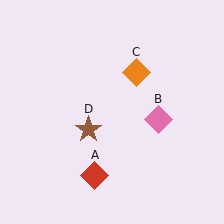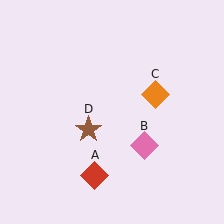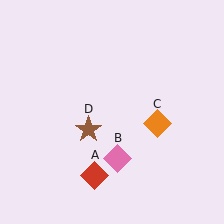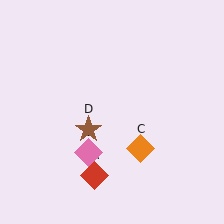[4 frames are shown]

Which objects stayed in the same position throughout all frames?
Red diamond (object A) and brown star (object D) remained stationary.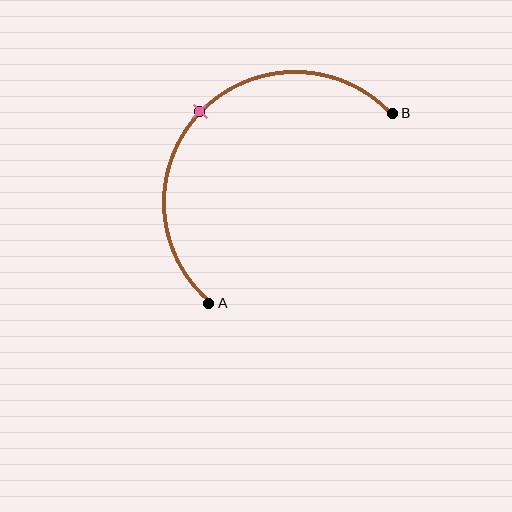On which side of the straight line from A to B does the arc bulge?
The arc bulges above and to the left of the straight line connecting A and B.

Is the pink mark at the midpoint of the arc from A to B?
Yes. The pink mark lies on the arc at equal arc-length from both A and B — it is the arc midpoint.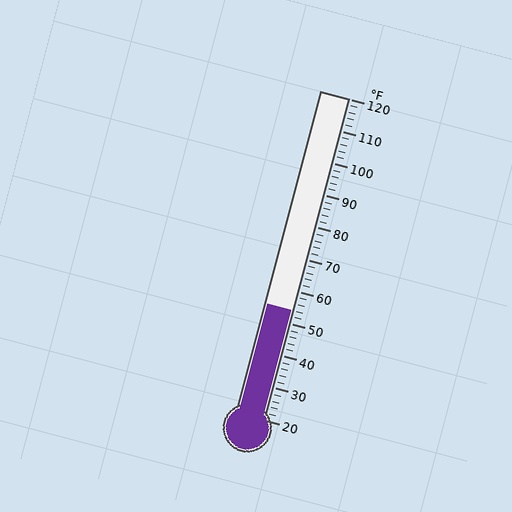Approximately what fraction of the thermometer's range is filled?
The thermometer is filled to approximately 35% of its range.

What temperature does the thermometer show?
The thermometer shows approximately 54°F.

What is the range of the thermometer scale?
The thermometer scale ranges from 20°F to 120°F.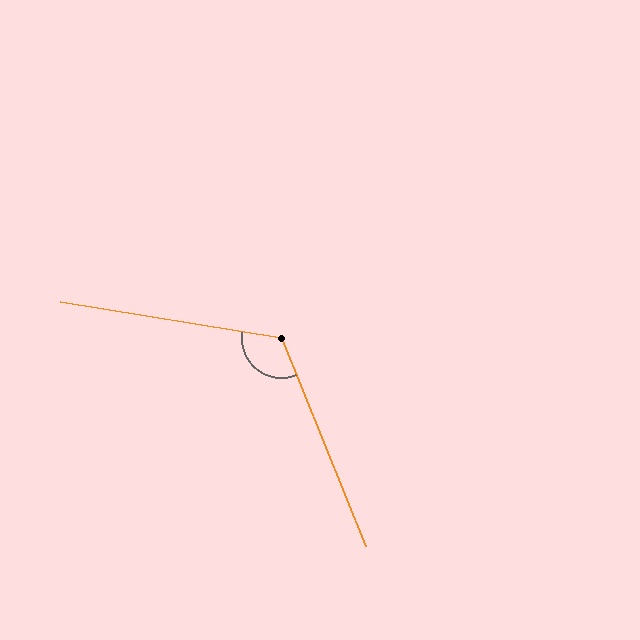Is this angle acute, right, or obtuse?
It is obtuse.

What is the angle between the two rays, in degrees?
Approximately 121 degrees.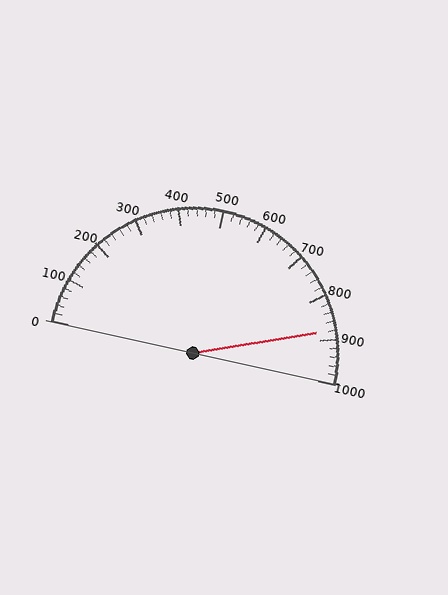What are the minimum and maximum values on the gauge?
The gauge ranges from 0 to 1000.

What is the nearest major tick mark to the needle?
The nearest major tick mark is 900.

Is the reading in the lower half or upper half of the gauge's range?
The reading is in the upper half of the range (0 to 1000).